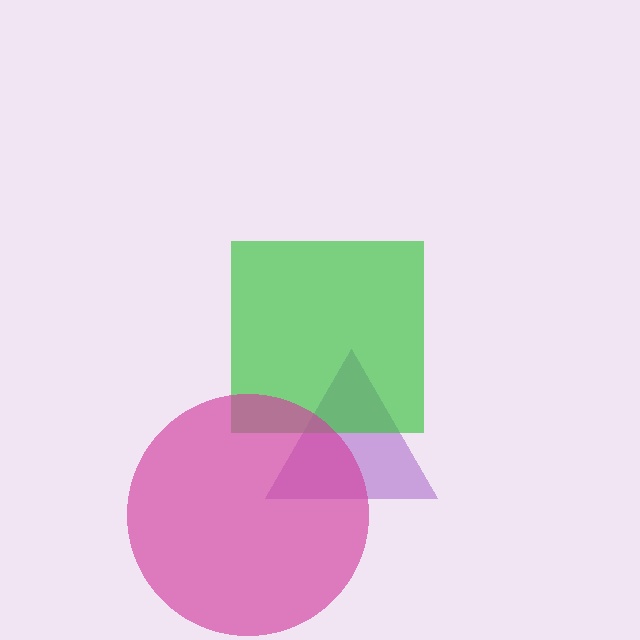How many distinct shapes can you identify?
There are 3 distinct shapes: a purple triangle, a green square, a magenta circle.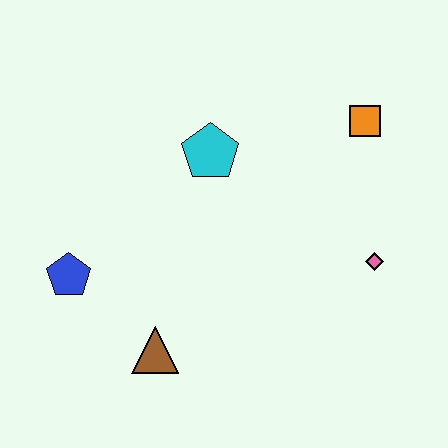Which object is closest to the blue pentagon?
The brown triangle is closest to the blue pentagon.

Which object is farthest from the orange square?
The blue pentagon is farthest from the orange square.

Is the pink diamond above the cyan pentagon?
No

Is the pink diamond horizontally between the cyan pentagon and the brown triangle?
No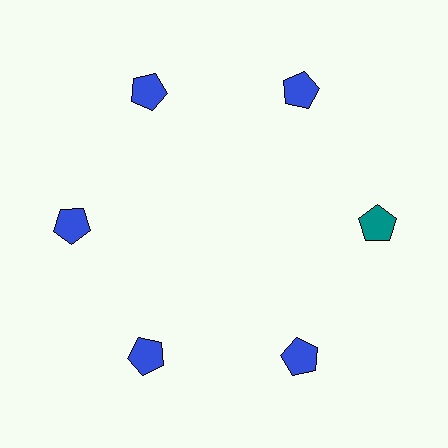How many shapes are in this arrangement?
There are 6 shapes arranged in a ring pattern.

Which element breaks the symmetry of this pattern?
The teal pentagon at roughly the 3 o'clock position breaks the symmetry. All other shapes are blue pentagons.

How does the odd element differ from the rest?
It has a different color: teal instead of blue.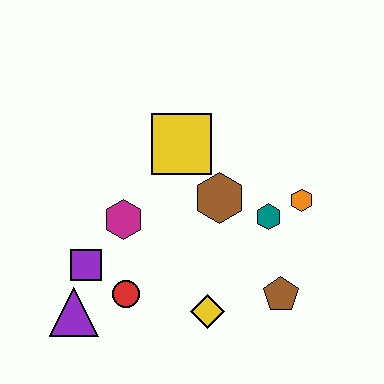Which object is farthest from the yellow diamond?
The yellow square is farthest from the yellow diamond.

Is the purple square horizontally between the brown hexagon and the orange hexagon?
No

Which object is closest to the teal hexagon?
The orange hexagon is closest to the teal hexagon.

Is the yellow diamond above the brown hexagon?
No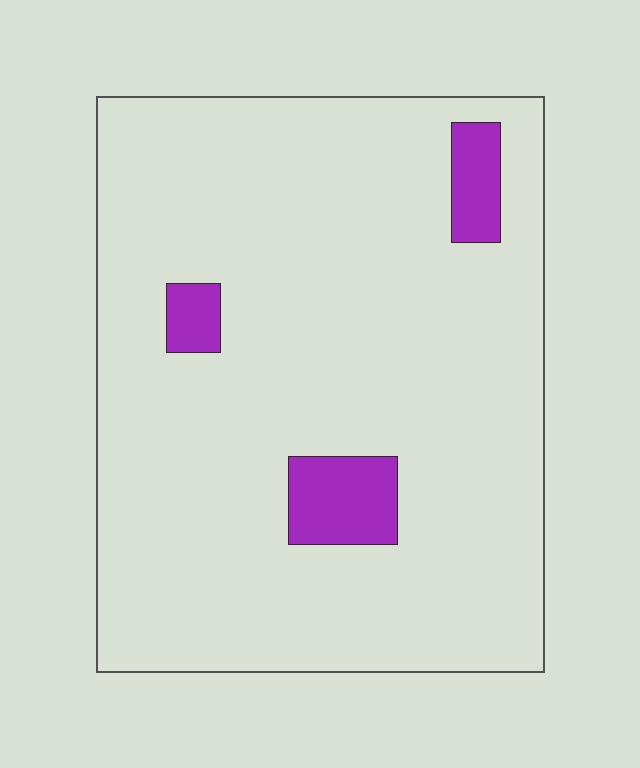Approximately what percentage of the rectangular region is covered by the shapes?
Approximately 10%.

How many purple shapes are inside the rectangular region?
3.